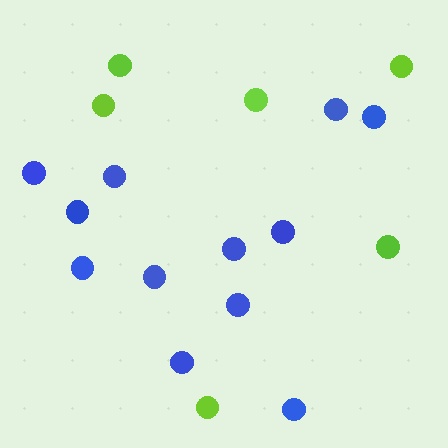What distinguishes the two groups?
There are 2 groups: one group of blue circles (12) and one group of lime circles (6).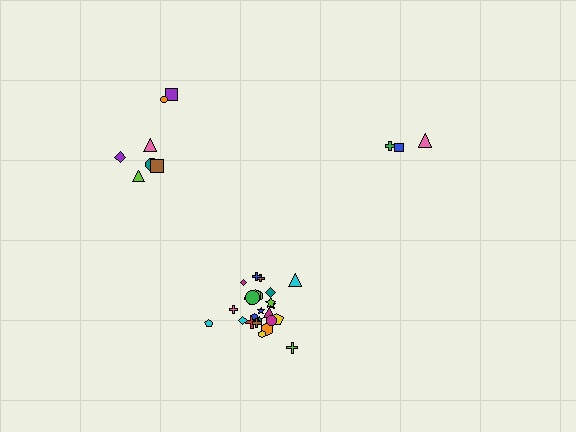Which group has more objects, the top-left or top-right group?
The top-left group.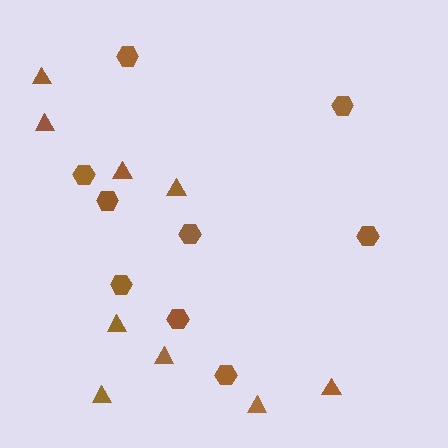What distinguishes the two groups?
There are 2 groups: one group of hexagons (9) and one group of triangles (9).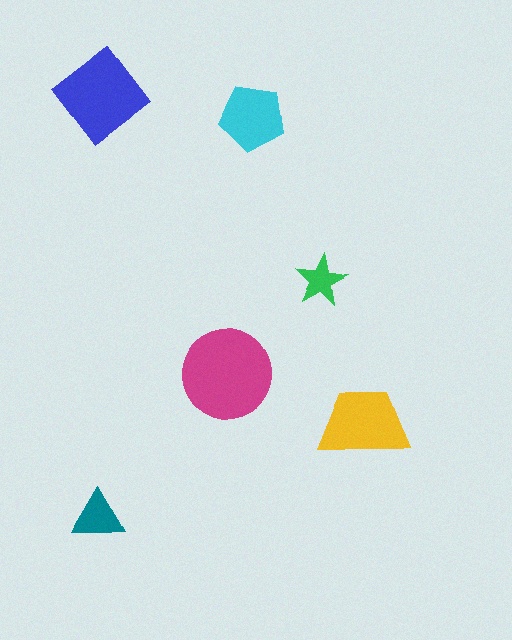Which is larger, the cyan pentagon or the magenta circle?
The magenta circle.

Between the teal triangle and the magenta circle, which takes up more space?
The magenta circle.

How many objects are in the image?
There are 6 objects in the image.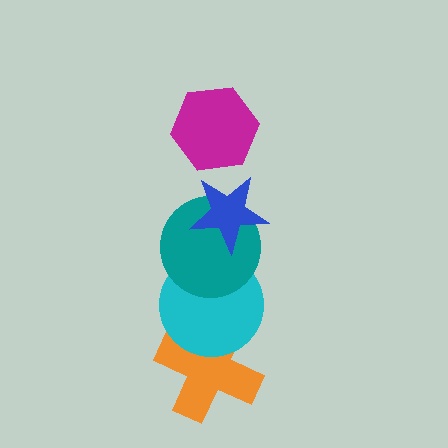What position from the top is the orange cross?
The orange cross is 5th from the top.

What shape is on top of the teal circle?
The blue star is on top of the teal circle.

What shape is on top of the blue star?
The magenta hexagon is on top of the blue star.